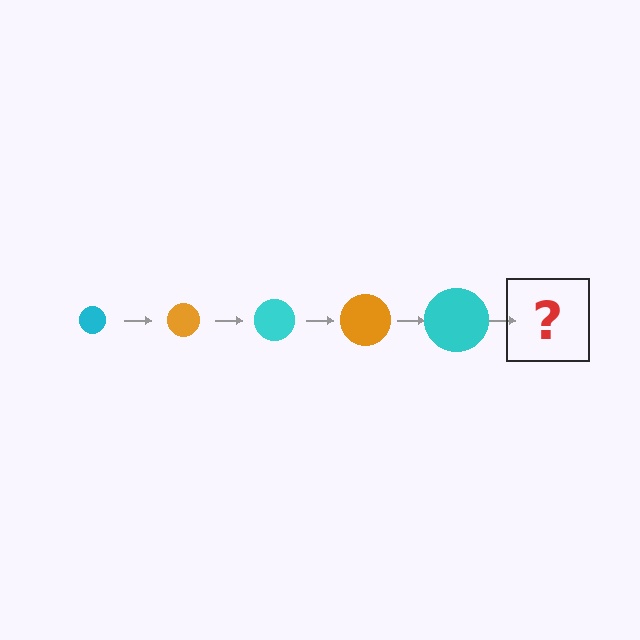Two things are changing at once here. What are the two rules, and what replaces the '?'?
The two rules are that the circle grows larger each step and the color cycles through cyan and orange. The '?' should be an orange circle, larger than the previous one.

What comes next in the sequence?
The next element should be an orange circle, larger than the previous one.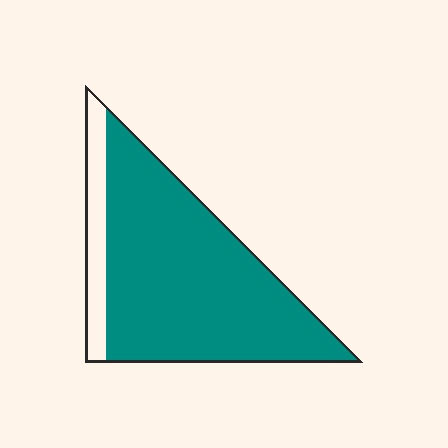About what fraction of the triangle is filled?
About seven eighths (7/8).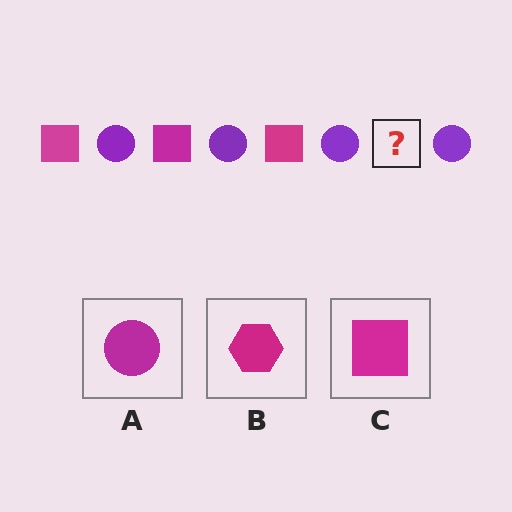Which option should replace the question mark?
Option C.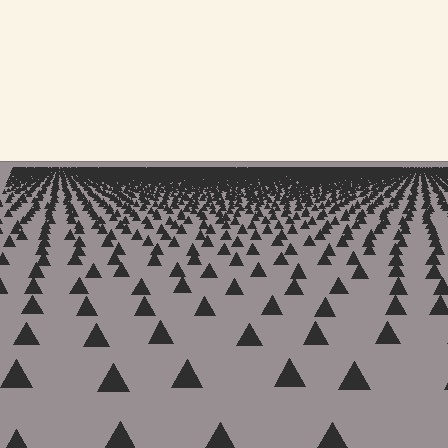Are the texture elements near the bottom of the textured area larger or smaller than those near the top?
Larger. Near the bottom, elements are closer to the viewer and appear at a bigger on-screen size.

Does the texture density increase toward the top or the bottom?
Density increases toward the top.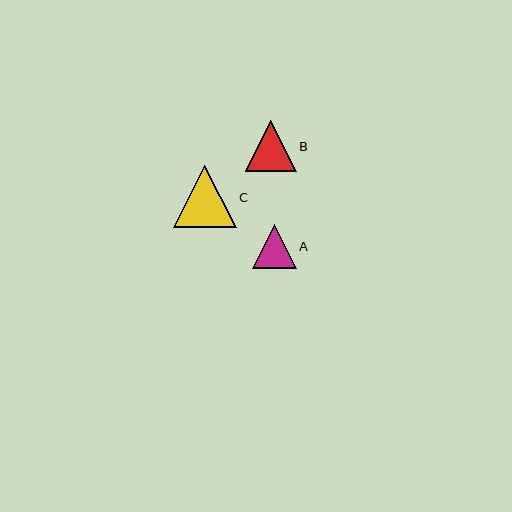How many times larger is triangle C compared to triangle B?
Triangle C is approximately 1.2 times the size of triangle B.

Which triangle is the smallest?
Triangle A is the smallest with a size of approximately 43 pixels.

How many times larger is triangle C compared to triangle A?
Triangle C is approximately 1.4 times the size of triangle A.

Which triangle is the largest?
Triangle C is the largest with a size of approximately 62 pixels.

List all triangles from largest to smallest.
From largest to smallest: C, B, A.